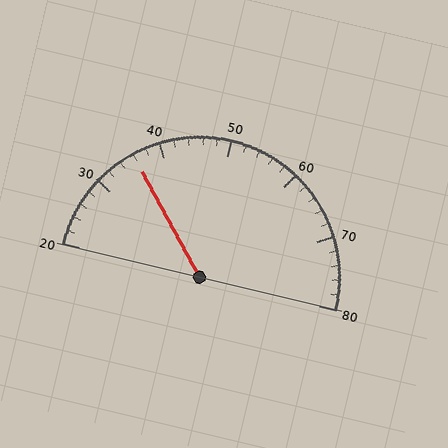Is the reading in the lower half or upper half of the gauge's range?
The reading is in the lower half of the range (20 to 80).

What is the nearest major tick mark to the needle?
The nearest major tick mark is 40.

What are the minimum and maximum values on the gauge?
The gauge ranges from 20 to 80.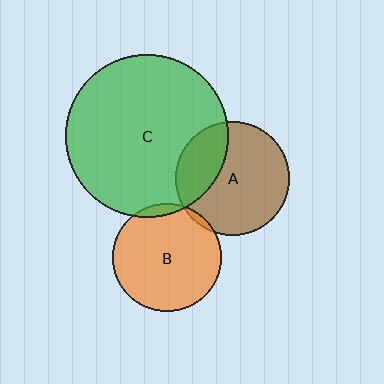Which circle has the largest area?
Circle C (green).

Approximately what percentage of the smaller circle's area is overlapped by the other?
Approximately 30%.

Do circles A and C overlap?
Yes.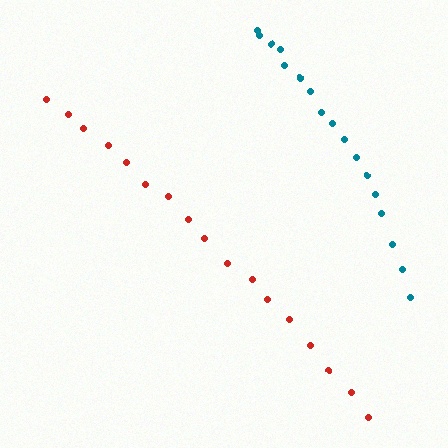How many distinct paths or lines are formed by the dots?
There are 2 distinct paths.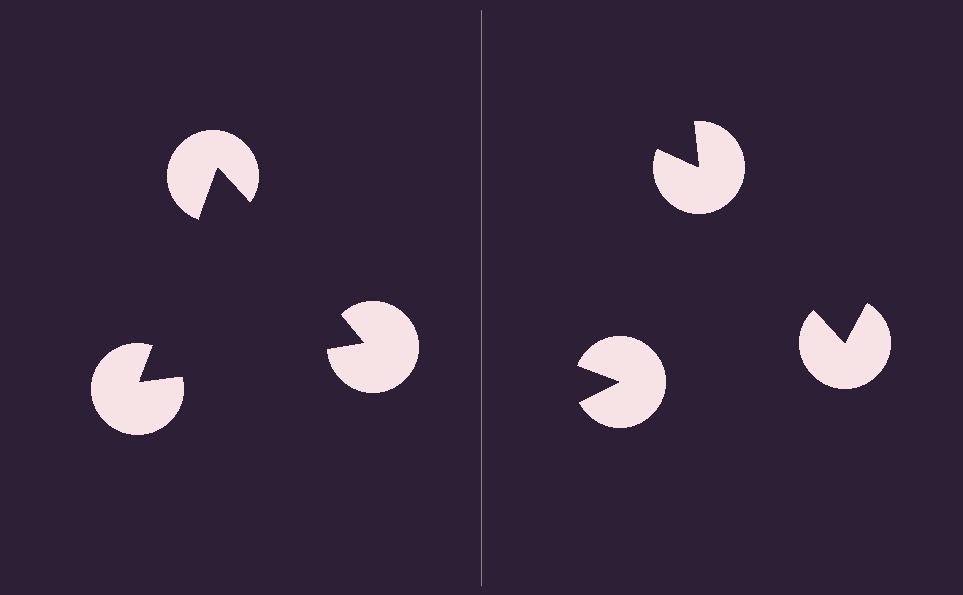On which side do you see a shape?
An illusory triangle appears on the left side. On the right side the wedge cuts are rotated, so no coherent shape forms.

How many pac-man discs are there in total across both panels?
6 — 3 on each side.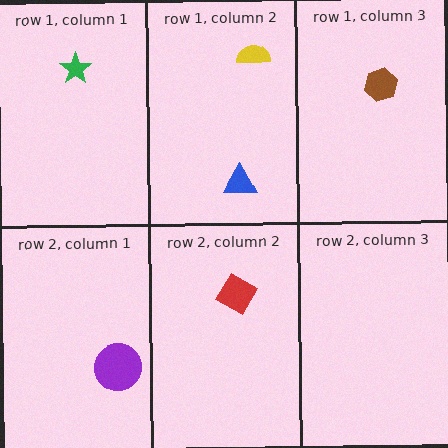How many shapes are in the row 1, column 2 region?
2.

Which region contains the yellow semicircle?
The row 1, column 2 region.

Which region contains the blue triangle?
The row 1, column 2 region.